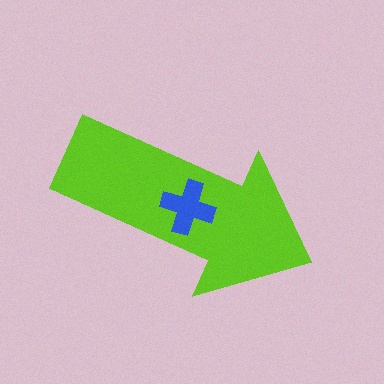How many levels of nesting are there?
2.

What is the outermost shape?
The lime arrow.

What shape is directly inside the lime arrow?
The blue cross.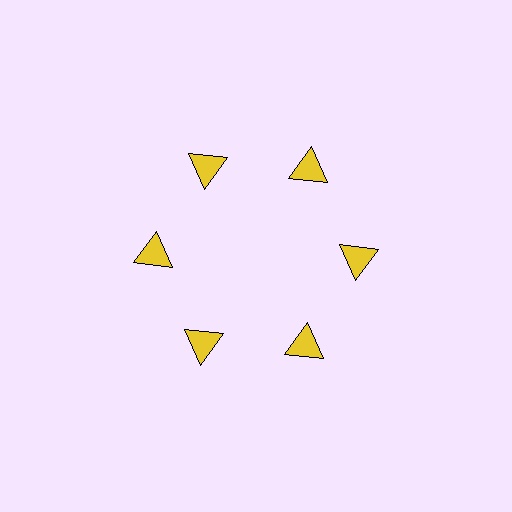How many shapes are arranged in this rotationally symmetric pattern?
There are 6 shapes, arranged in 6 groups of 1.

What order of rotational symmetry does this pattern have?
This pattern has 6-fold rotational symmetry.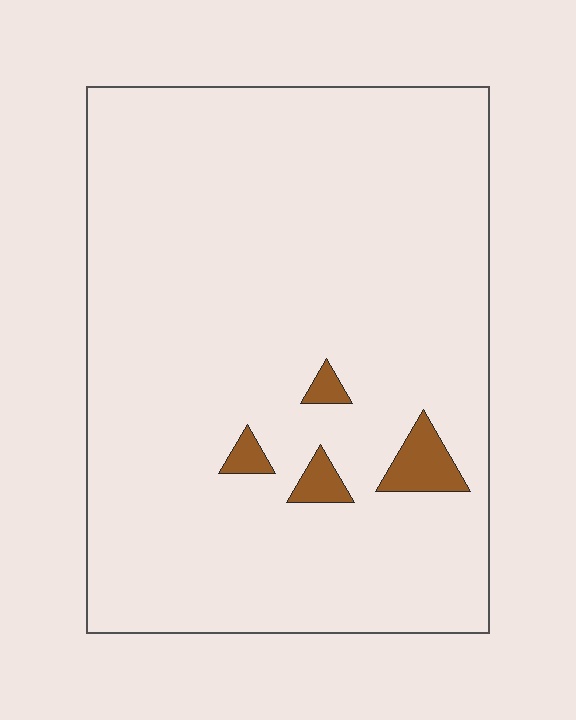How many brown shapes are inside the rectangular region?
4.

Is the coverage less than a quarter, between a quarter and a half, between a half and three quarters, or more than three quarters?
Less than a quarter.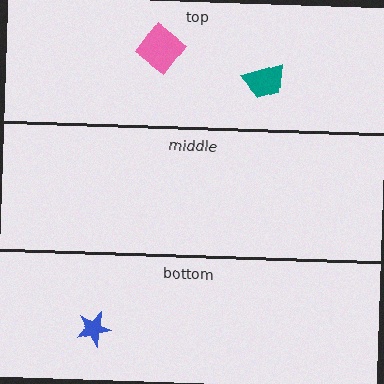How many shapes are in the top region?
2.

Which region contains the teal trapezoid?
The top region.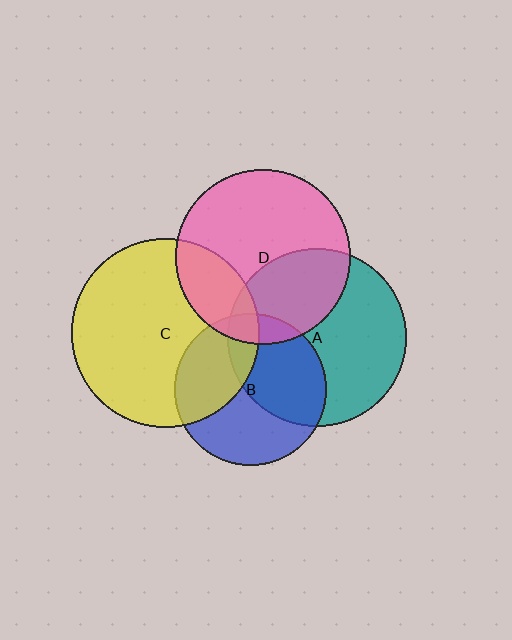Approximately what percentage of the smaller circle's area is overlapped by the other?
Approximately 10%.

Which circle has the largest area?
Circle C (yellow).